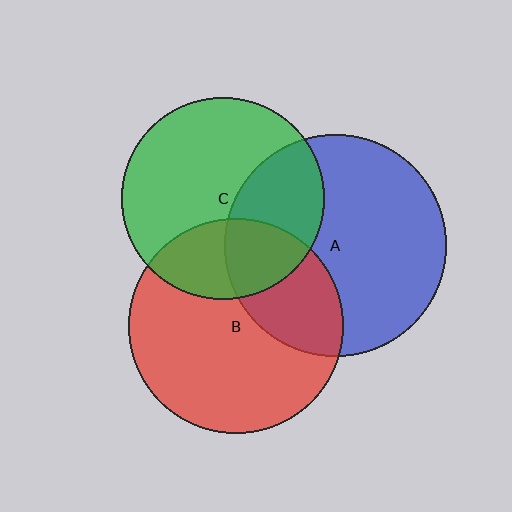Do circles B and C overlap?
Yes.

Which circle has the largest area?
Circle A (blue).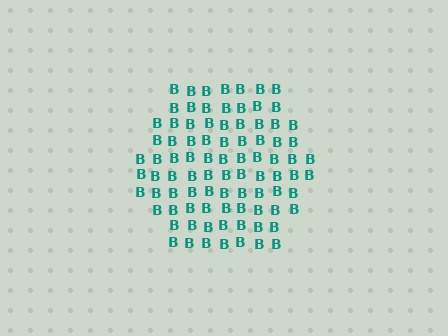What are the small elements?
The small elements are letter B's.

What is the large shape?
The large shape is a hexagon.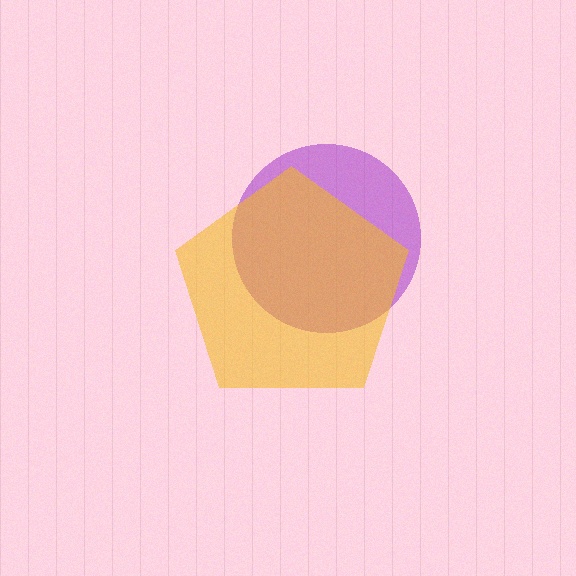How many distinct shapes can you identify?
There are 2 distinct shapes: a purple circle, a yellow pentagon.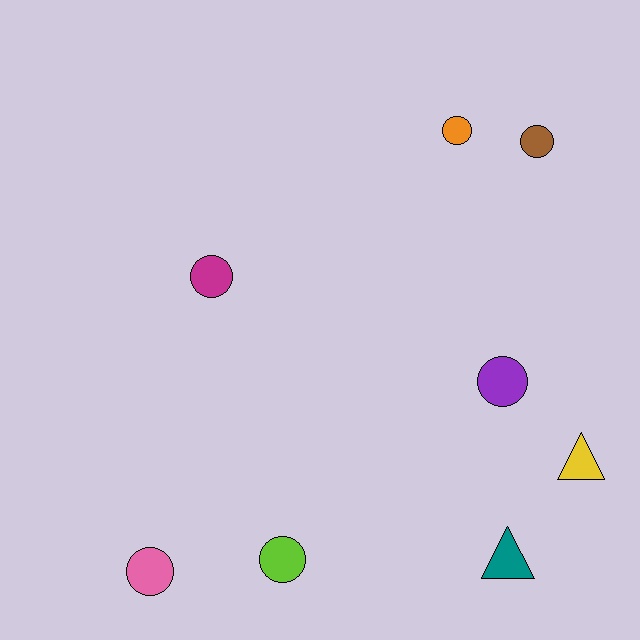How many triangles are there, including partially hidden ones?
There are 2 triangles.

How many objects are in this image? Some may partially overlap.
There are 8 objects.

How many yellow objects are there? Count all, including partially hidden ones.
There is 1 yellow object.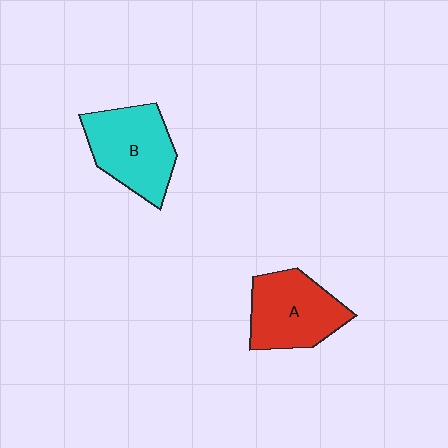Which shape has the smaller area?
Shape A (red).